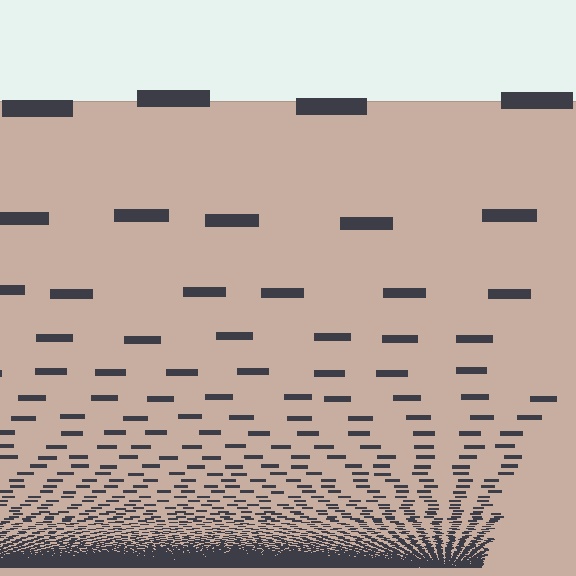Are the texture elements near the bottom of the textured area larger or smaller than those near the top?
Smaller. The gradient is inverted — elements near the bottom are smaller and denser.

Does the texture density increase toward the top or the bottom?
Density increases toward the bottom.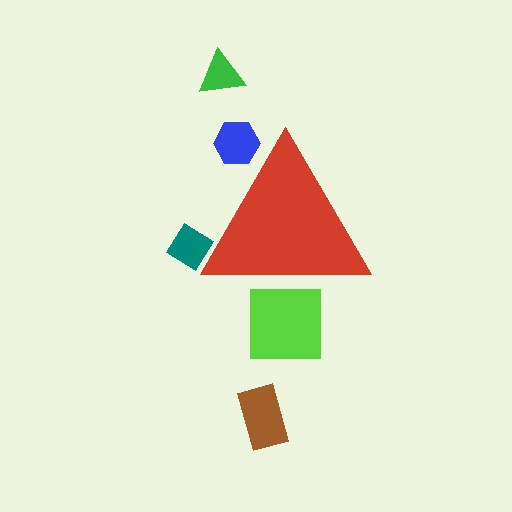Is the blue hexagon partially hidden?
Yes, the blue hexagon is partially hidden behind the red triangle.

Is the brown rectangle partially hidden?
No, the brown rectangle is fully visible.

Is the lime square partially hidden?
Yes, the lime square is partially hidden behind the red triangle.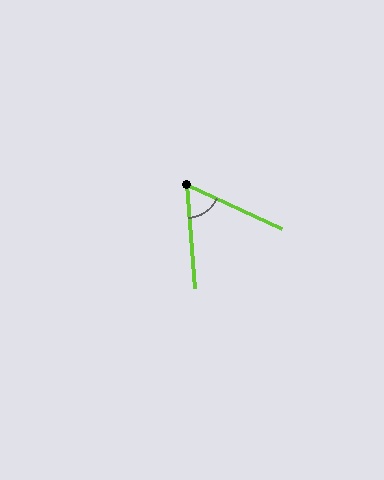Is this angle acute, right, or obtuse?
It is acute.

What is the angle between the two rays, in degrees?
Approximately 60 degrees.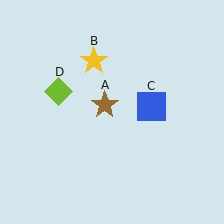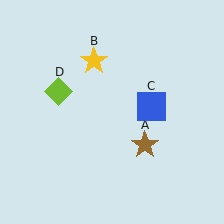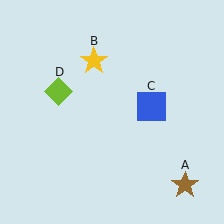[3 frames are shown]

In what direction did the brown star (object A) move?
The brown star (object A) moved down and to the right.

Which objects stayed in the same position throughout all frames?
Yellow star (object B) and blue square (object C) and lime diamond (object D) remained stationary.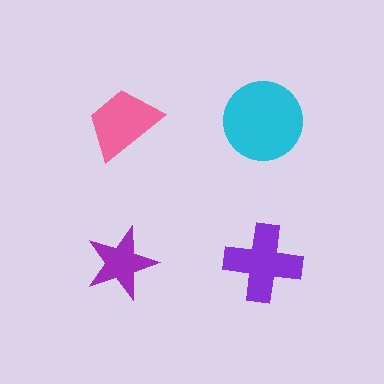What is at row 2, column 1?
A purple star.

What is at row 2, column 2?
A purple cross.